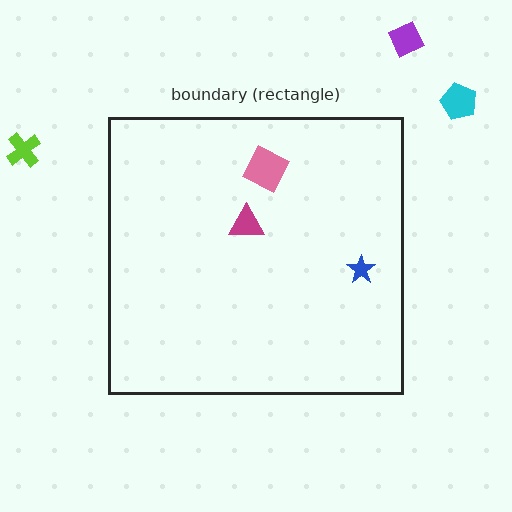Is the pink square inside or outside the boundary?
Inside.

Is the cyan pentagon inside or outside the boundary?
Outside.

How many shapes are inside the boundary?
3 inside, 3 outside.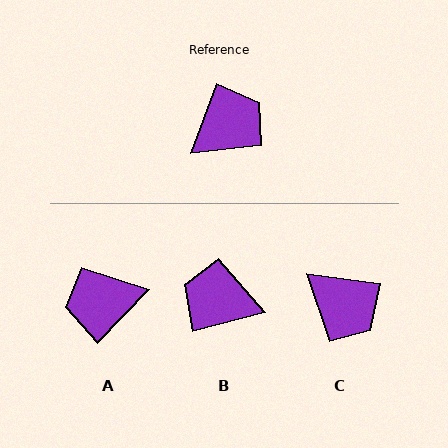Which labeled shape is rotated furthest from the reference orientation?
A, about 156 degrees away.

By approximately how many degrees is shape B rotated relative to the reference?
Approximately 125 degrees counter-clockwise.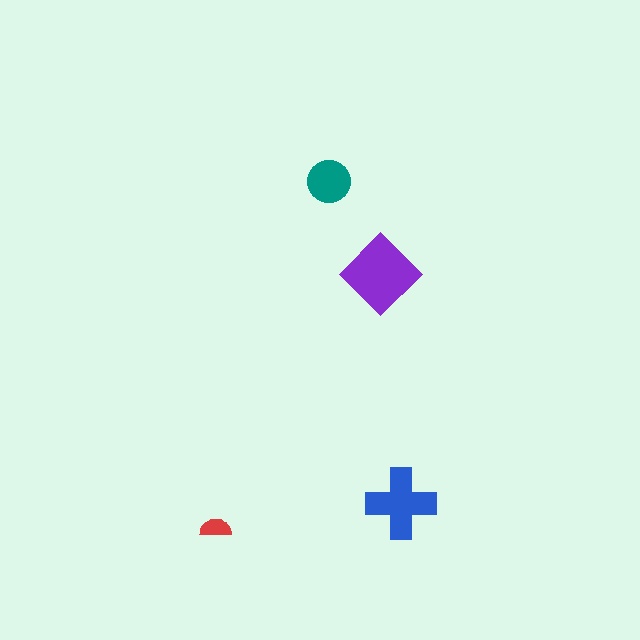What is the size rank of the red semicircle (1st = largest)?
4th.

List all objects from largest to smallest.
The purple diamond, the blue cross, the teal circle, the red semicircle.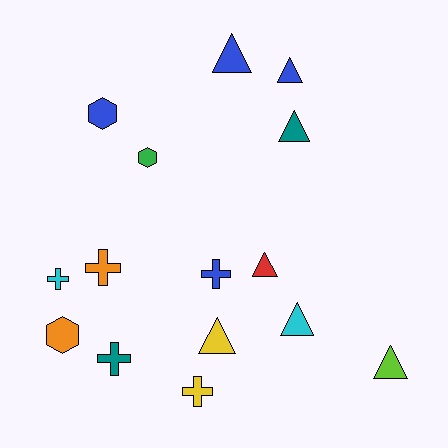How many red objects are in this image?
There is 1 red object.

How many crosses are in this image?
There are 5 crosses.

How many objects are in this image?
There are 15 objects.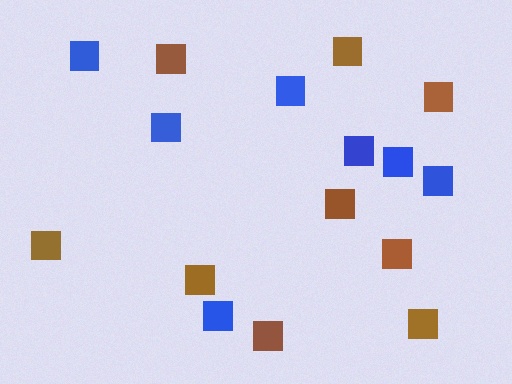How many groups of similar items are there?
There are 2 groups: one group of brown squares (9) and one group of blue squares (7).